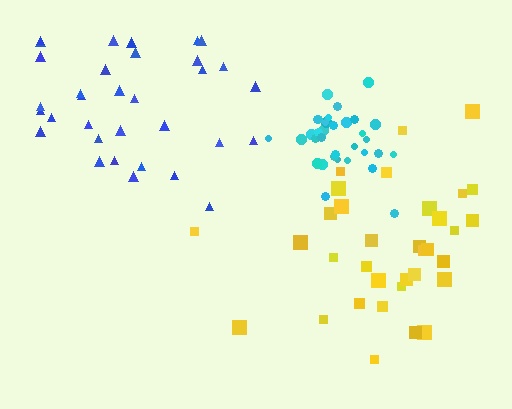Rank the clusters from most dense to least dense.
cyan, yellow, blue.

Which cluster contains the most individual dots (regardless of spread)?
Yellow (35).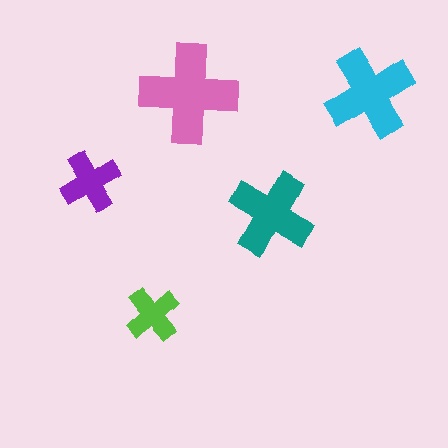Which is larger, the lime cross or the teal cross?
The teal one.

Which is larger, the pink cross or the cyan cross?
The pink one.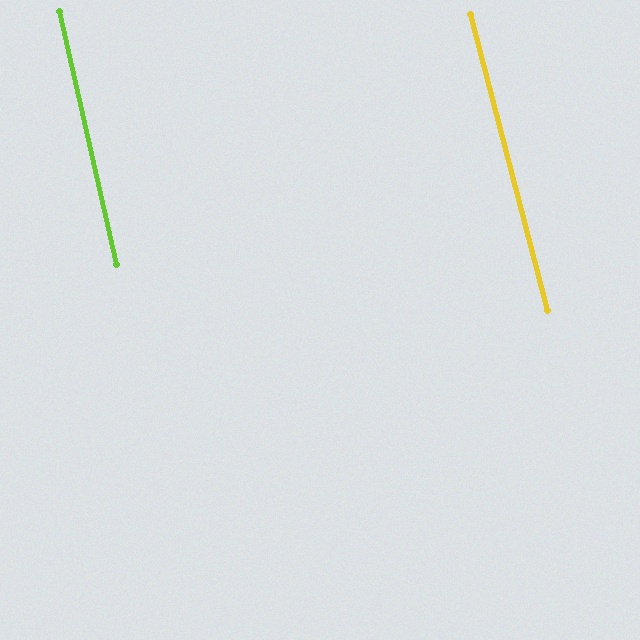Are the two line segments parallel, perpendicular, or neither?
Parallel — their directions differ by only 1.9°.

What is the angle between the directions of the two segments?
Approximately 2 degrees.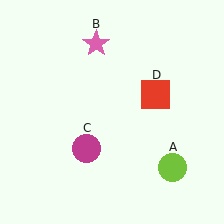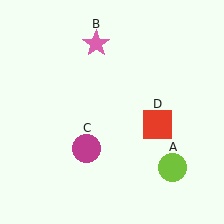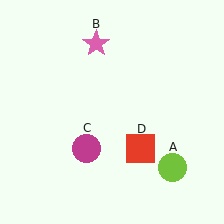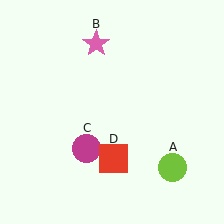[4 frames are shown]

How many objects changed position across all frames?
1 object changed position: red square (object D).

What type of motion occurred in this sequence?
The red square (object D) rotated clockwise around the center of the scene.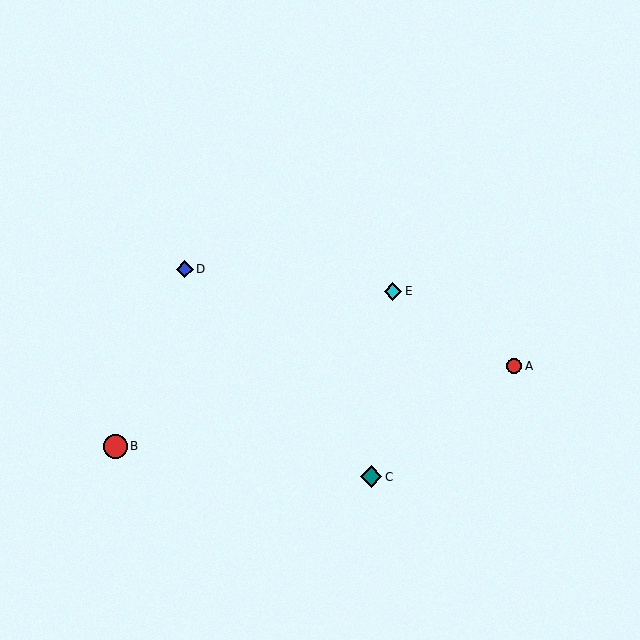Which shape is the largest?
The red circle (labeled B) is the largest.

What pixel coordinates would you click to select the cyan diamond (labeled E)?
Click at (393, 291) to select the cyan diamond E.